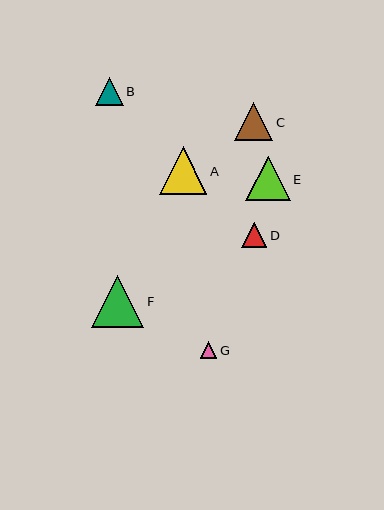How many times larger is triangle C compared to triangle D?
Triangle C is approximately 1.5 times the size of triangle D.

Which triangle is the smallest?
Triangle G is the smallest with a size of approximately 17 pixels.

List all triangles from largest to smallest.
From largest to smallest: F, A, E, C, B, D, G.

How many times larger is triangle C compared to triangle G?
Triangle C is approximately 2.3 times the size of triangle G.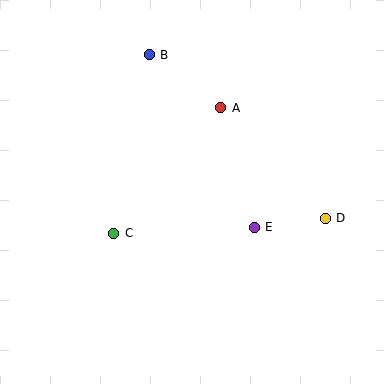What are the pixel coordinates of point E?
Point E is at (254, 228).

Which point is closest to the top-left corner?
Point B is closest to the top-left corner.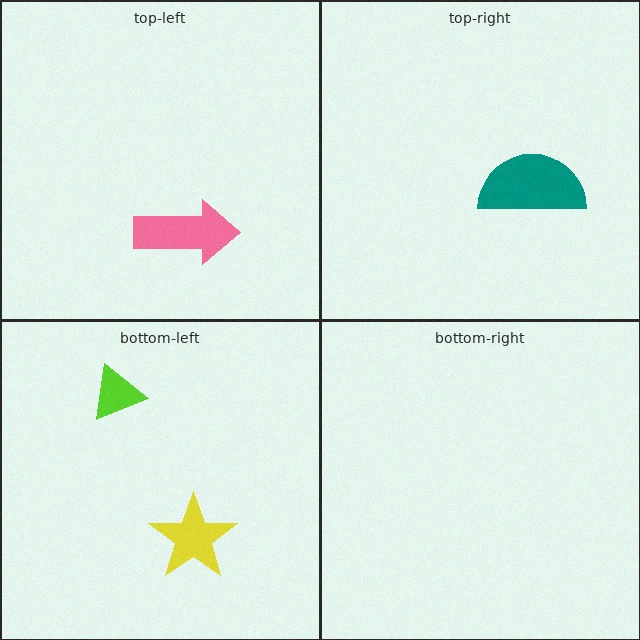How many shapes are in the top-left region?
1.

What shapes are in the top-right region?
The teal semicircle.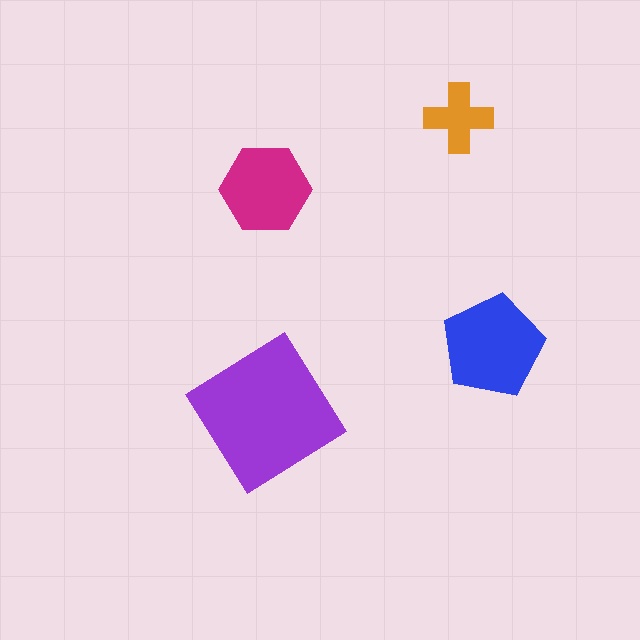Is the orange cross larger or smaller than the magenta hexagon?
Smaller.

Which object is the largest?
The purple diamond.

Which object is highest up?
The orange cross is topmost.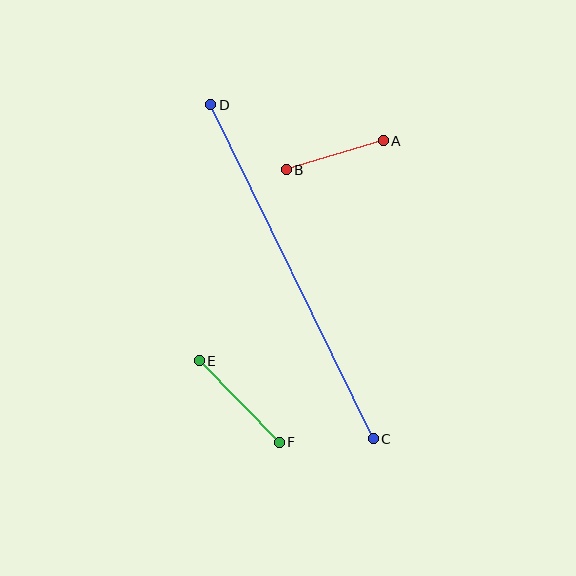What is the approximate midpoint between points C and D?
The midpoint is at approximately (292, 272) pixels.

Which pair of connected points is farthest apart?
Points C and D are farthest apart.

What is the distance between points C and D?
The distance is approximately 371 pixels.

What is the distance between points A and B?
The distance is approximately 102 pixels.